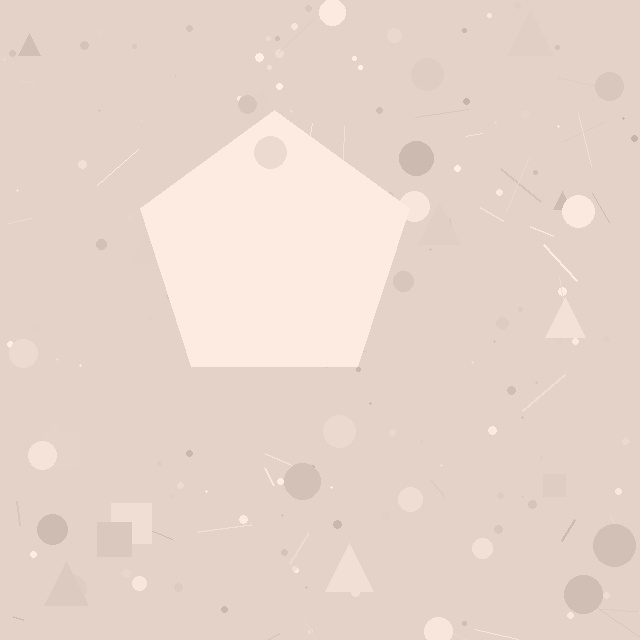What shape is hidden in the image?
A pentagon is hidden in the image.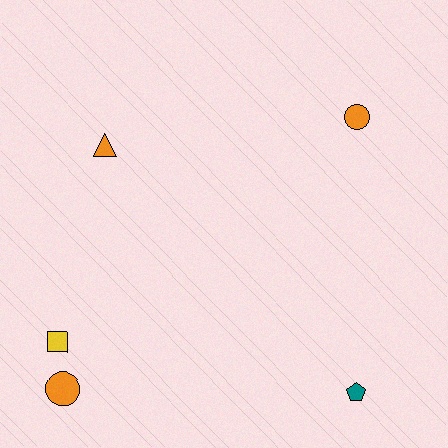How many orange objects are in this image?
There are 3 orange objects.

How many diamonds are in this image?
There are no diamonds.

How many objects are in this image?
There are 5 objects.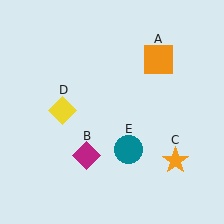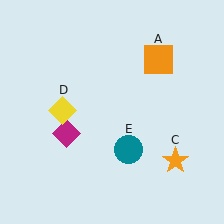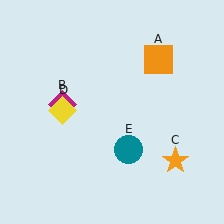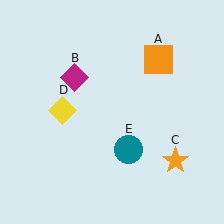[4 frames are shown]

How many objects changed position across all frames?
1 object changed position: magenta diamond (object B).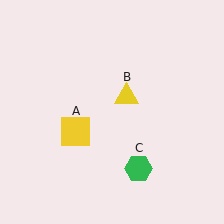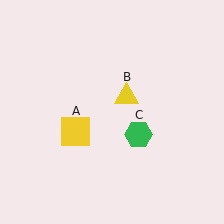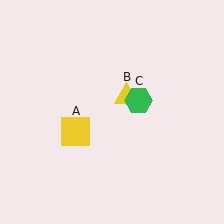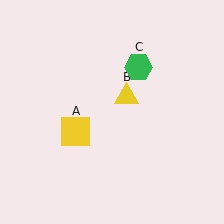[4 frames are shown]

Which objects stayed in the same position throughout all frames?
Yellow square (object A) and yellow triangle (object B) remained stationary.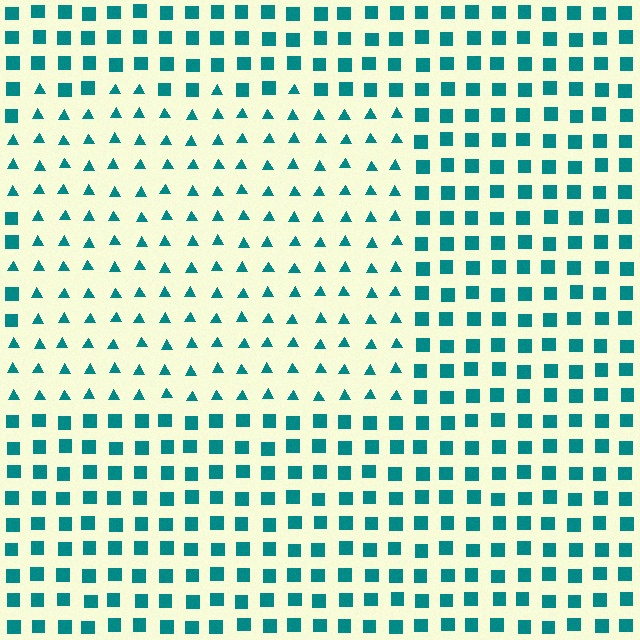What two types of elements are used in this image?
The image uses triangles inside the rectangle region and squares outside it.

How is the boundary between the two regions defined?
The boundary is defined by a change in element shape: triangles inside vs. squares outside. All elements share the same color and spacing.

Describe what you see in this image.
The image is filled with small teal elements arranged in a uniform grid. A rectangle-shaped region contains triangles, while the surrounding area contains squares. The boundary is defined purely by the change in element shape.